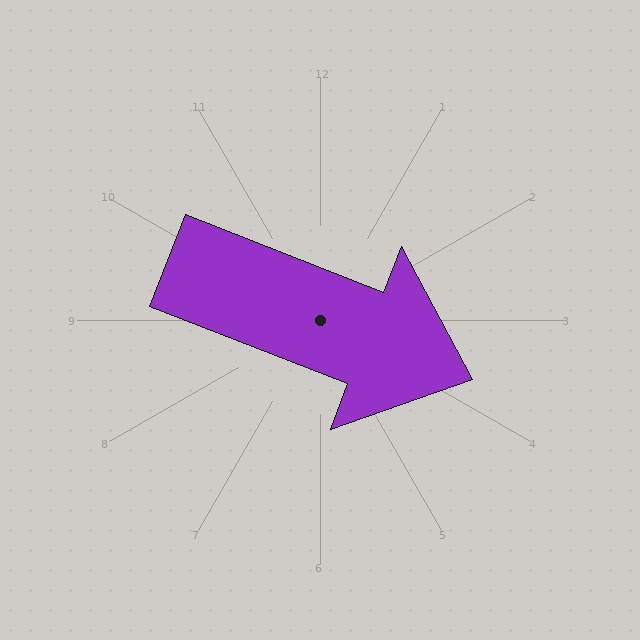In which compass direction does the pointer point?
East.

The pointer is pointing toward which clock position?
Roughly 4 o'clock.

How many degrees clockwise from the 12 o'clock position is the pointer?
Approximately 111 degrees.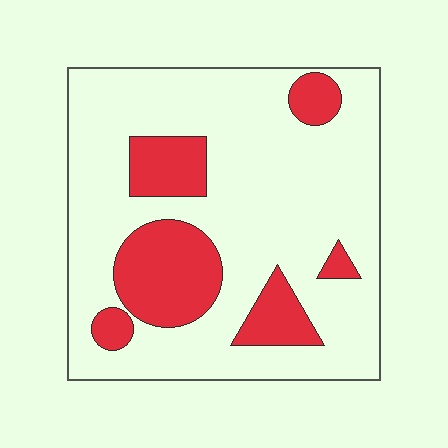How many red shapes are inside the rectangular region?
6.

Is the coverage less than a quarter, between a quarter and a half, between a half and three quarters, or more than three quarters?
Less than a quarter.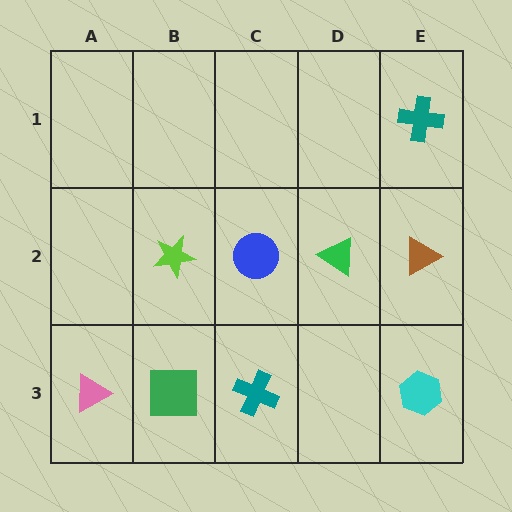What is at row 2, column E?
A brown triangle.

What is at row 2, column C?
A blue circle.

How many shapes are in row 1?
1 shape.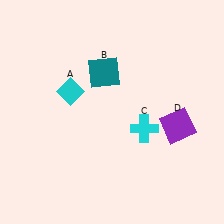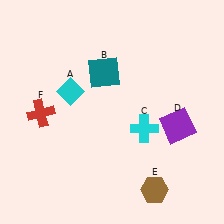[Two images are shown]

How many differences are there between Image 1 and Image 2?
There are 2 differences between the two images.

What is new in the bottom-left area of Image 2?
A red cross (F) was added in the bottom-left area of Image 2.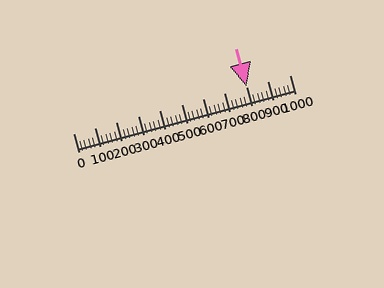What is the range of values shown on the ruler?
The ruler shows values from 0 to 1000.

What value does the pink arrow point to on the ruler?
The pink arrow points to approximately 800.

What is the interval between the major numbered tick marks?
The major tick marks are spaced 100 units apart.